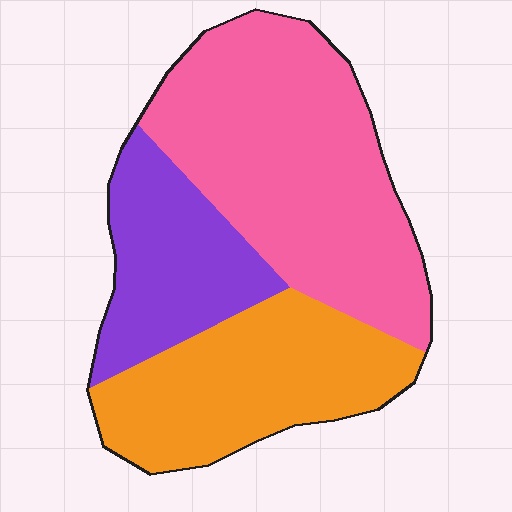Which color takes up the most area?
Pink, at roughly 45%.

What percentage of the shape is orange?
Orange covers 31% of the shape.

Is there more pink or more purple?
Pink.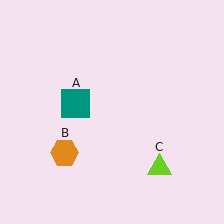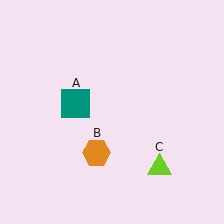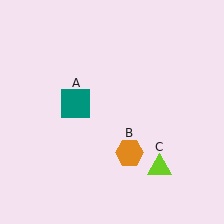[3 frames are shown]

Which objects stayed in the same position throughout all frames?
Teal square (object A) and lime triangle (object C) remained stationary.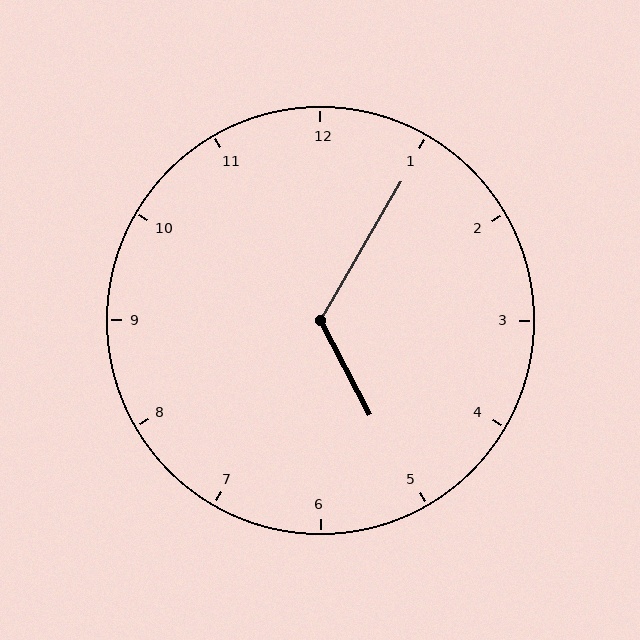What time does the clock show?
5:05.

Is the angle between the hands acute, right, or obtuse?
It is obtuse.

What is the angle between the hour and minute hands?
Approximately 122 degrees.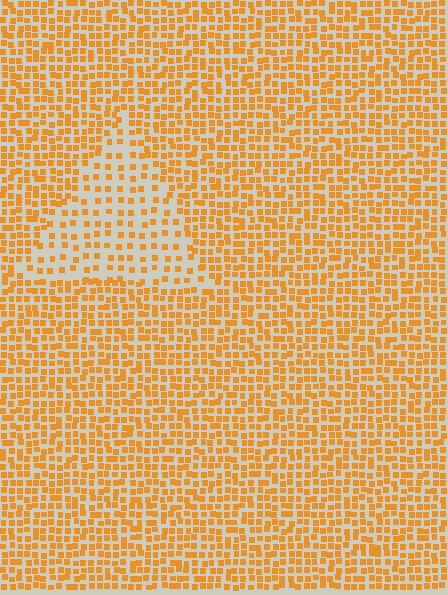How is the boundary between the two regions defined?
The boundary is defined by a change in element density (approximately 2.1x ratio). All elements are the same color, size, and shape.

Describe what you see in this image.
The image contains small orange elements arranged at two different densities. A triangle-shaped region is visible where the elements are less densely packed than the surrounding area.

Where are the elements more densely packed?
The elements are more densely packed outside the triangle boundary.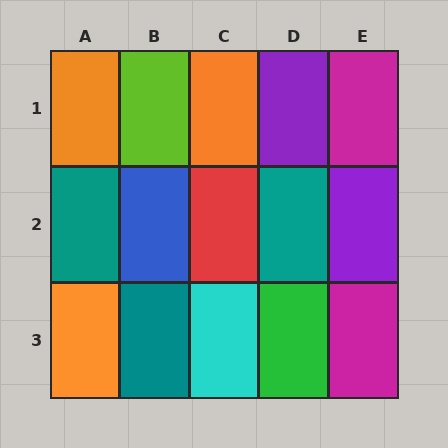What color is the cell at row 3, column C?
Cyan.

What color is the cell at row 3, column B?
Teal.